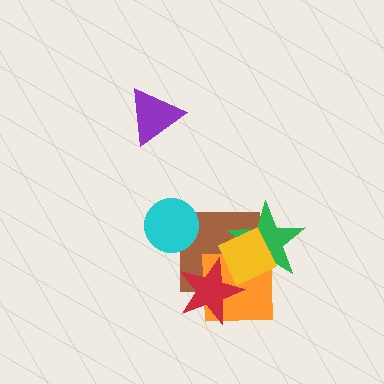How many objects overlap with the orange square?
4 objects overlap with the orange square.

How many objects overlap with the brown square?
5 objects overlap with the brown square.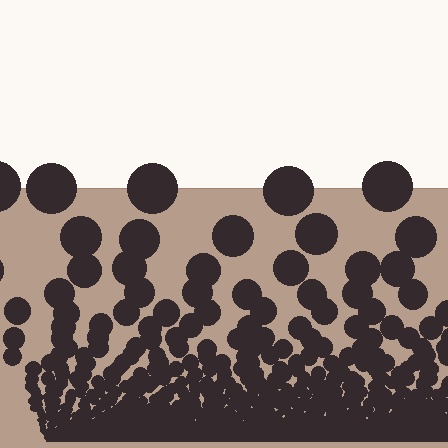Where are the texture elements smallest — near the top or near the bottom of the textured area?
Near the bottom.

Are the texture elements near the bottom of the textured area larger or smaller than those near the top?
Smaller. The gradient is inverted — elements near the bottom are smaller and denser.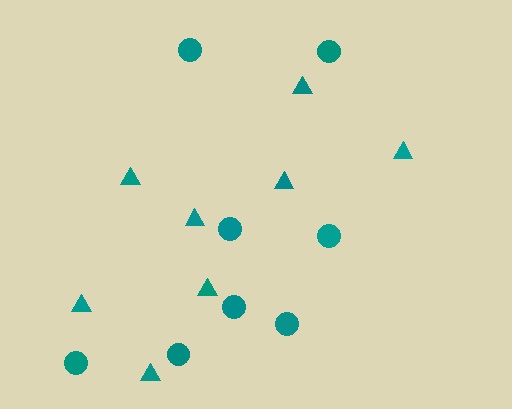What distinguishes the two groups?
There are 2 groups: one group of triangles (8) and one group of circles (8).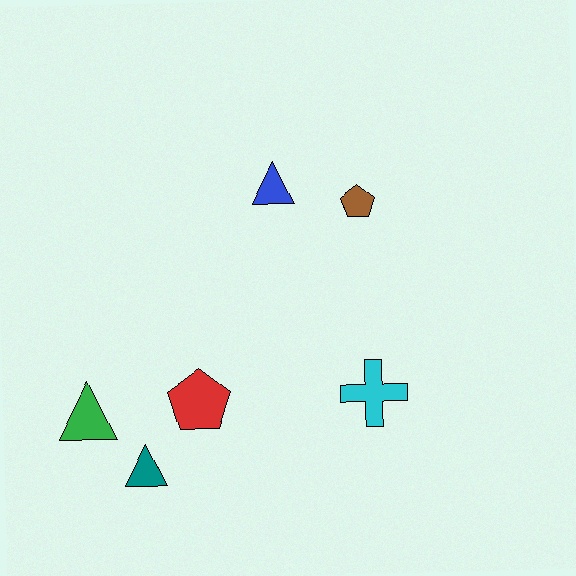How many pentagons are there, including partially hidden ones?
There are 2 pentagons.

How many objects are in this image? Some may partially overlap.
There are 6 objects.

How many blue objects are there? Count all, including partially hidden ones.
There is 1 blue object.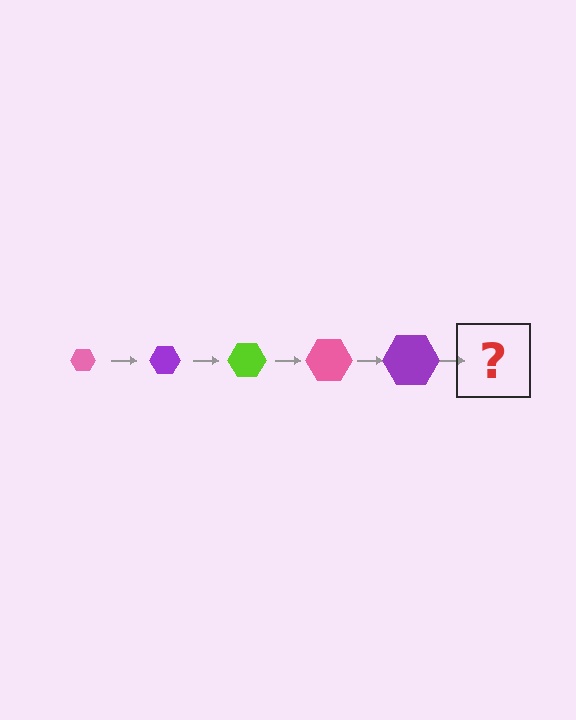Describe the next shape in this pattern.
It should be a lime hexagon, larger than the previous one.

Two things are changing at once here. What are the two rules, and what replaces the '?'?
The two rules are that the hexagon grows larger each step and the color cycles through pink, purple, and lime. The '?' should be a lime hexagon, larger than the previous one.